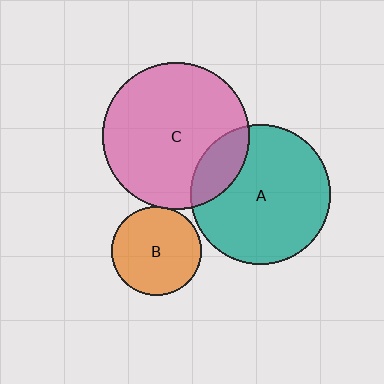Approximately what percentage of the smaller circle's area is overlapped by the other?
Approximately 20%.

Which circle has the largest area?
Circle C (pink).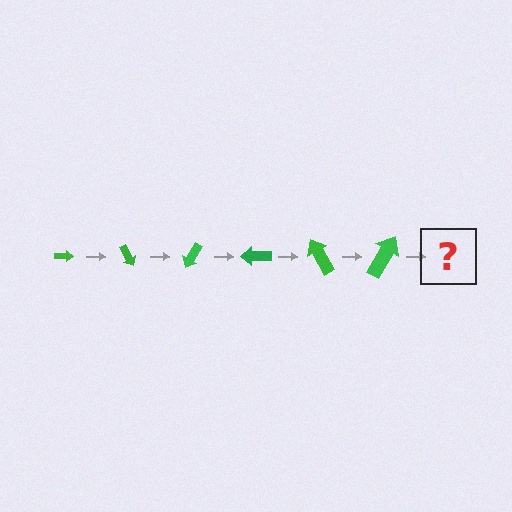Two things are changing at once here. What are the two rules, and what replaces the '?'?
The two rules are that the arrow grows larger each step and it rotates 60 degrees each step. The '?' should be an arrow, larger than the previous one and rotated 360 degrees from the start.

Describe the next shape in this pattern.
It should be an arrow, larger than the previous one and rotated 360 degrees from the start.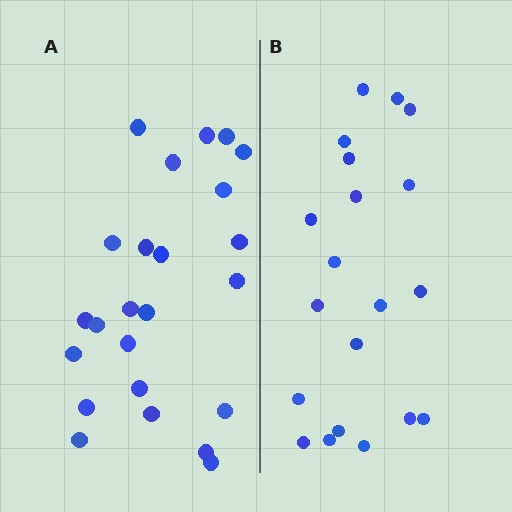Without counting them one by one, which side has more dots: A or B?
Region A (the left region) has more dots.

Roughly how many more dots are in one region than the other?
Region A has about 4 more dots than region B.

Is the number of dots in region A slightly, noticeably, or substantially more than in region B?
Region A has only slightly more — the two regions are fairly close. The ratio is roughly 1.2 to 1.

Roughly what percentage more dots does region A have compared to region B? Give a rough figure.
About 20% more.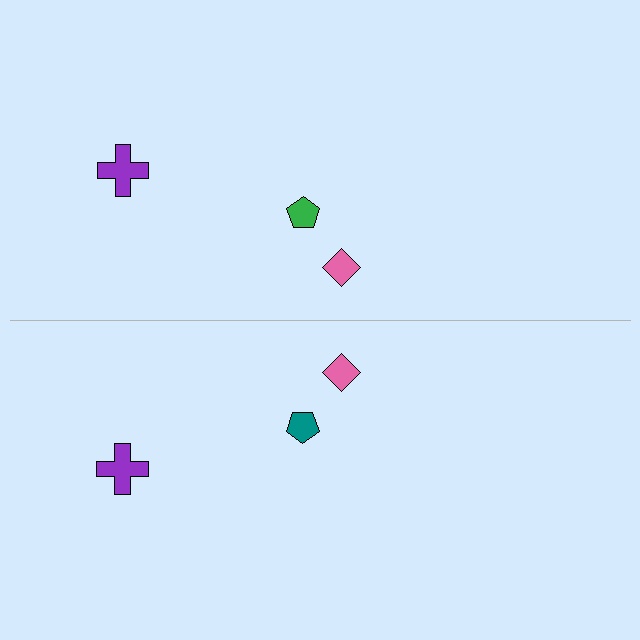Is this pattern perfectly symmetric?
No, the pattern is not perfectly symmetric. The teal pentagon on the bottom side breaks the symmetry — its mirror counterpart is green.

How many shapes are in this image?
There are 6 shapes in this image.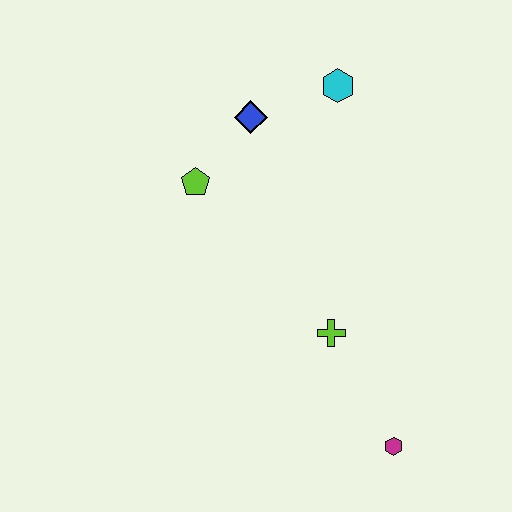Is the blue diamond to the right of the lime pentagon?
Yes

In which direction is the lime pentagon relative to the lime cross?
The lime pentagon is above the lime cross.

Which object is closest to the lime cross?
The magenta hexagon is closest to the lime cross.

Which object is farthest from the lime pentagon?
The magenta hexagon is farthest from the lime pentagon.